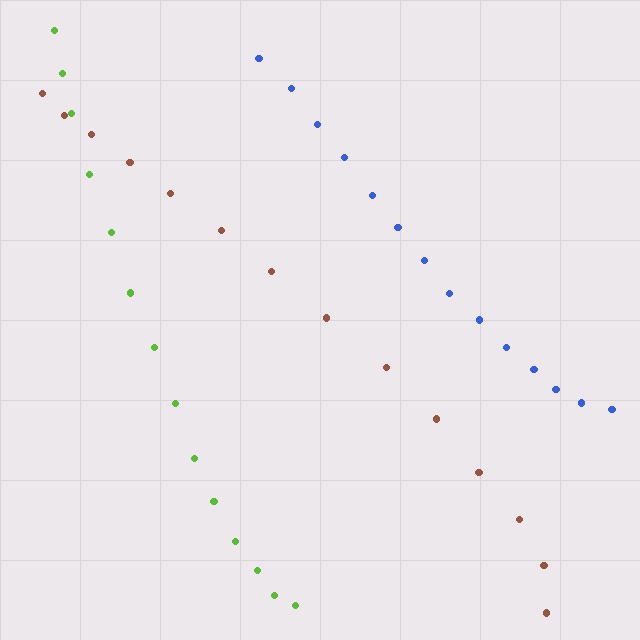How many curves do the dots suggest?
There are 3 distinct paths.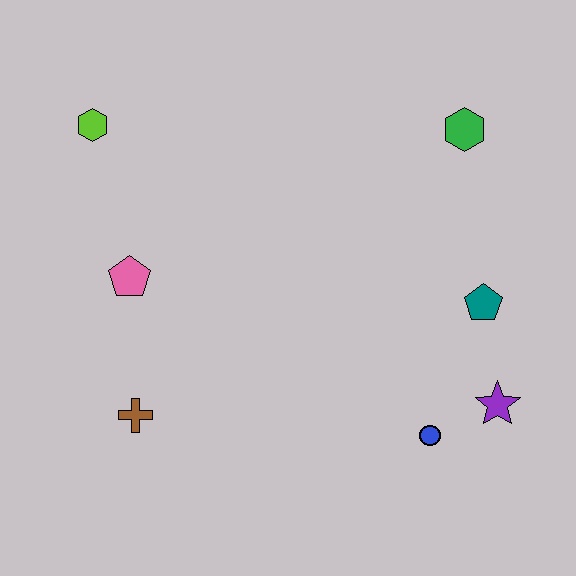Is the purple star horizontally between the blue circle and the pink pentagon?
No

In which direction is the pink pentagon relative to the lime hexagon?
The pink pentagon is below the lime hexagon.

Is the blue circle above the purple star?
No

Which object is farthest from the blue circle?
The lime hexagon is farthest from the blue circle.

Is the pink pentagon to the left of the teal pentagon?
Yes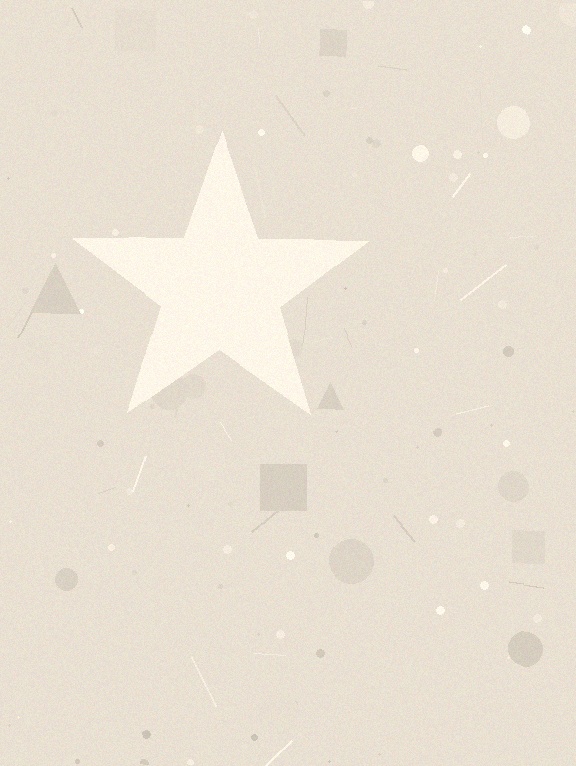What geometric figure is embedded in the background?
A star is embedded in the background.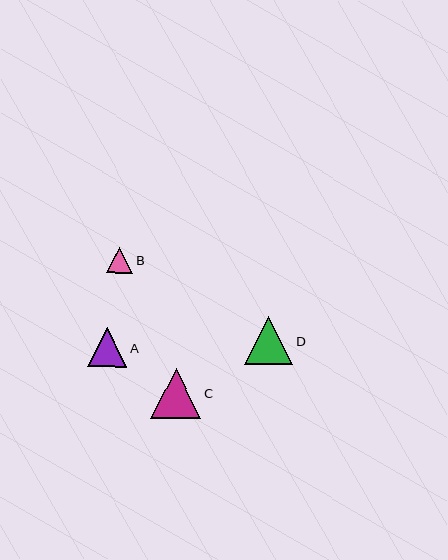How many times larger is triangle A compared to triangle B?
Triangle A is approximately 1.5 times the size of triangle B.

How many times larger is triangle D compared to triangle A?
Triangle D is approximately 1.2 times the size of triangle A.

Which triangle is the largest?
Triangle C is the largest with a size of approximately 50 pixels.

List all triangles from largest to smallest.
From largest to smallest: C, D, A, B.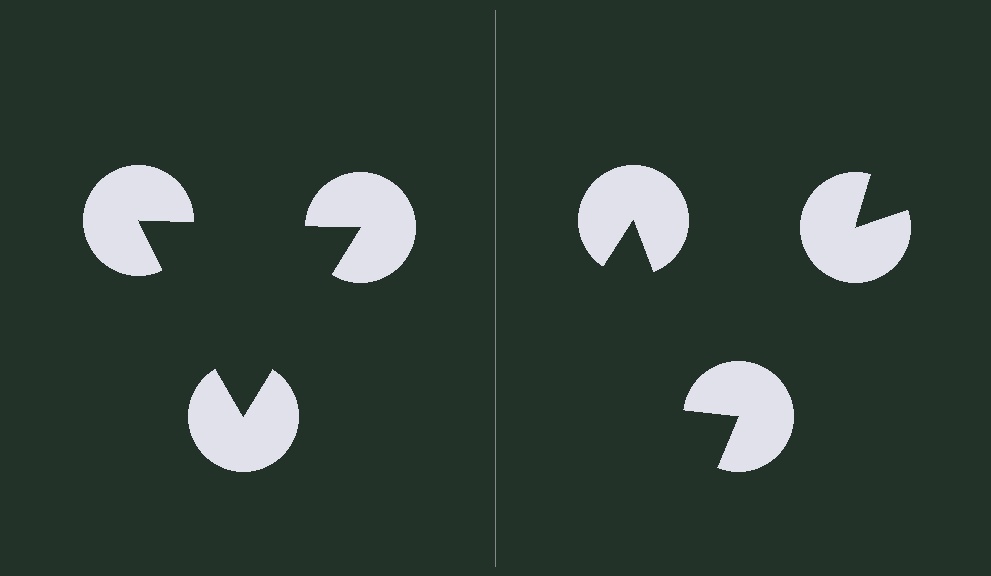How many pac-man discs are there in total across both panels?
6 — 3 on each side.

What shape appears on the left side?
An illusory triangle.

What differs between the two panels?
The pac-man discs are positioned identically on both sides; only the wedge orientations differ. On the left they align to a triangle; on the right they are misaligned.